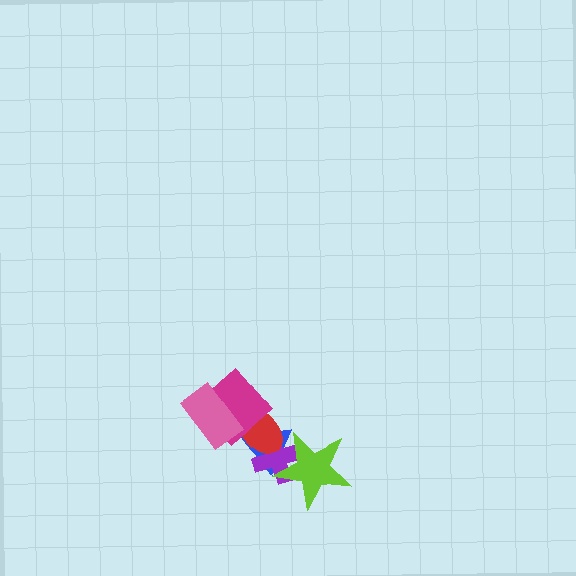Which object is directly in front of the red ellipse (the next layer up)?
The magenta diamond is directly in front of the red ellipse.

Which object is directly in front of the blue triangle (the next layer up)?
The purple cross is directly in front of the blue triangle.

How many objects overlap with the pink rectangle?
2 objects overlap with the pink rectangle.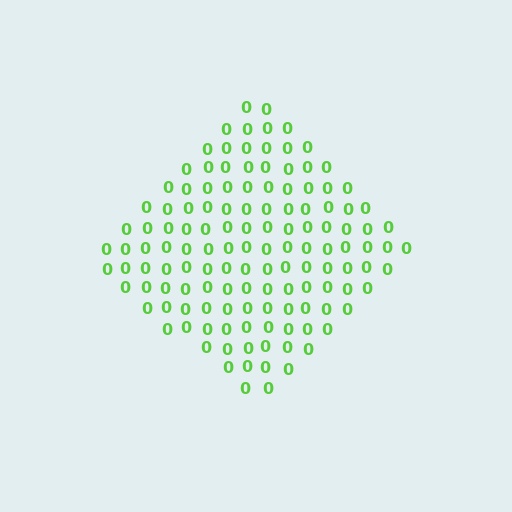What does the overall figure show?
The overall figure shows a diamond.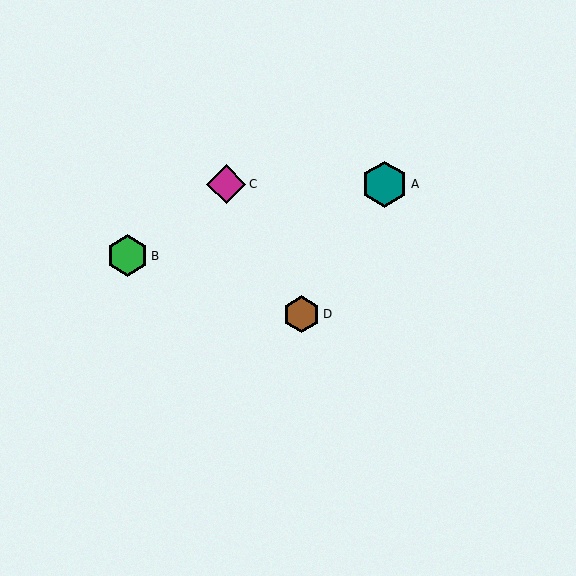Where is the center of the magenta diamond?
The center of the magenta diamond is at (226, 184).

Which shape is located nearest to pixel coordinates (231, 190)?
The magenta diamond (labeled C) at (226, 184) is nearest to that location.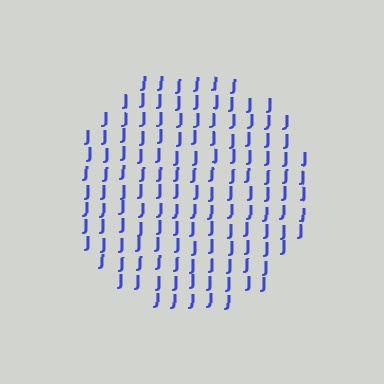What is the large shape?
The large shape is a circle.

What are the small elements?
The small elements are letter J's.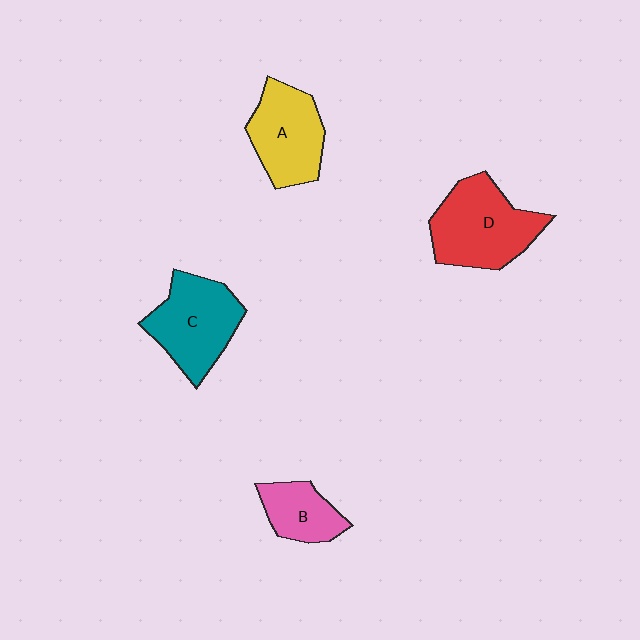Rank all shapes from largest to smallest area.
From largest to smallest: D (red), C (teal), A (yellow), B (pink).